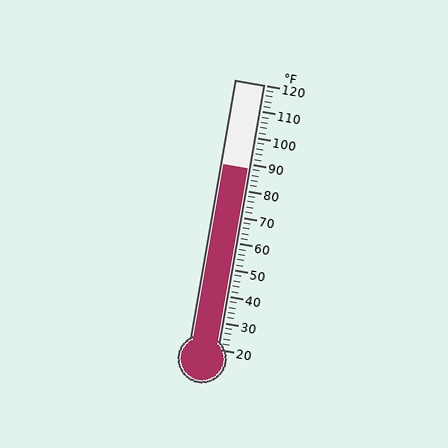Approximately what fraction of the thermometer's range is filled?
The thermometer is filled to approximately 70% of its range.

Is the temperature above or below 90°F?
The temperature is below 90°F.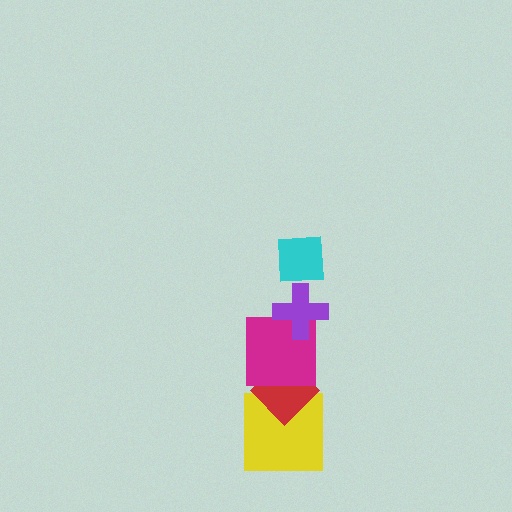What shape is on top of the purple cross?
The cyan square is on top of the purple cross.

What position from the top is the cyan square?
The cyan square is 1st from the top.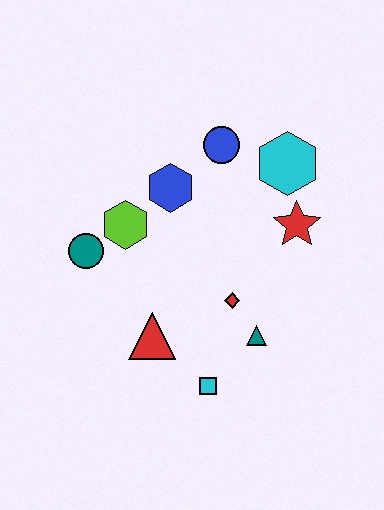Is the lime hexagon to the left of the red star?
Yes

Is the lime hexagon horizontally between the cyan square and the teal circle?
Yes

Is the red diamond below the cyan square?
No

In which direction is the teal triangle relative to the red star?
The teal triangle is below the red star.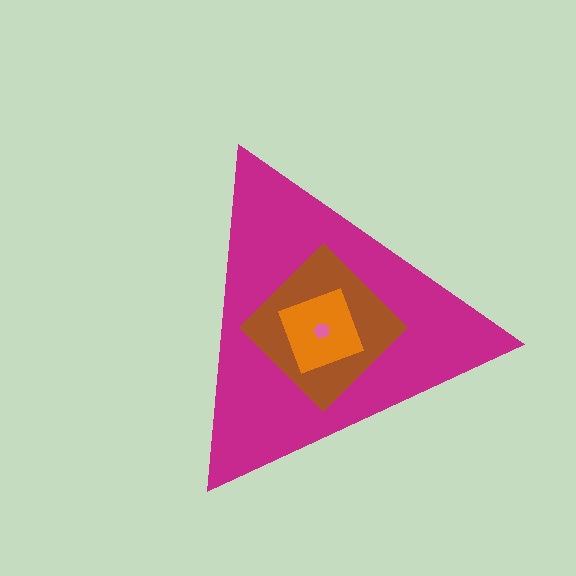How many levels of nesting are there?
4.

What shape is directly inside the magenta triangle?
The brown diamond.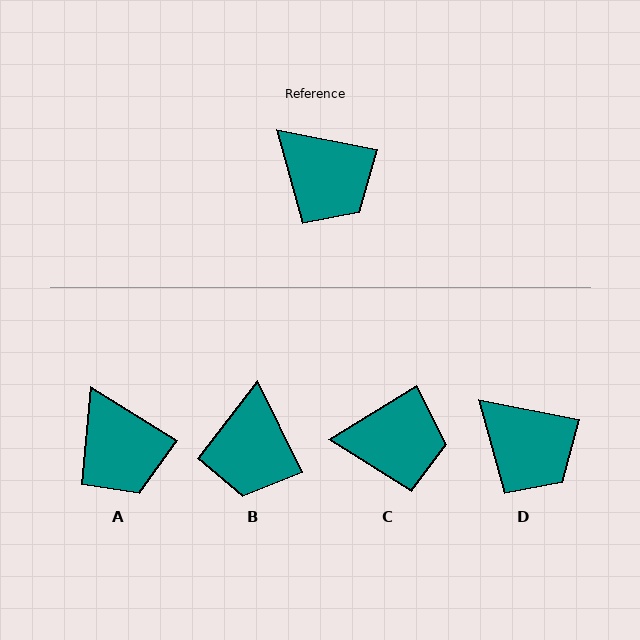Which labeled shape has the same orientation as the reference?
D.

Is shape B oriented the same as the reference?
No, it is off by about 52 degrees.